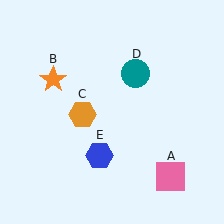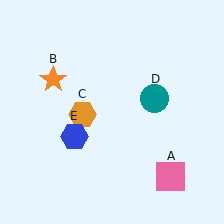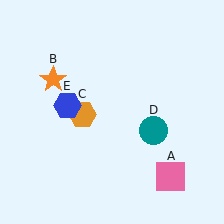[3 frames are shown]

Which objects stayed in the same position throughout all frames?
Pink square (object A) and orange star (object B) and orange hexagon (object C) remained stationary.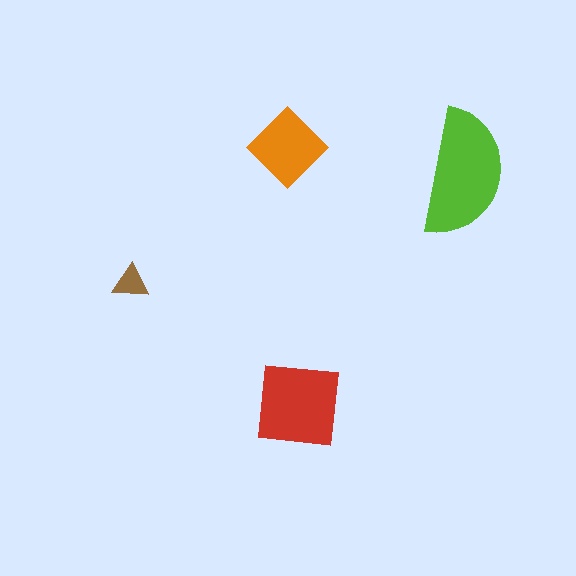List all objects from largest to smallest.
The lime semicircle, the red square, the orange diamond, the brown triangle.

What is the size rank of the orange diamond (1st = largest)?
3rd.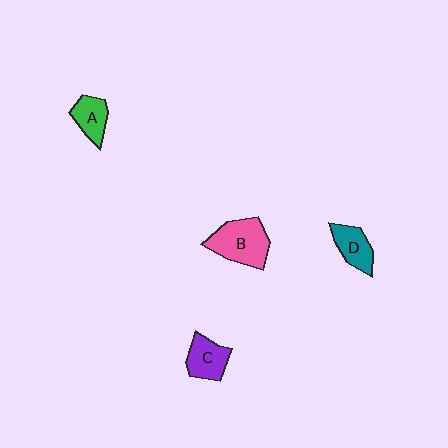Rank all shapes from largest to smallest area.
From largest to smallest: B (pink), C (purple), D (teal), A (green).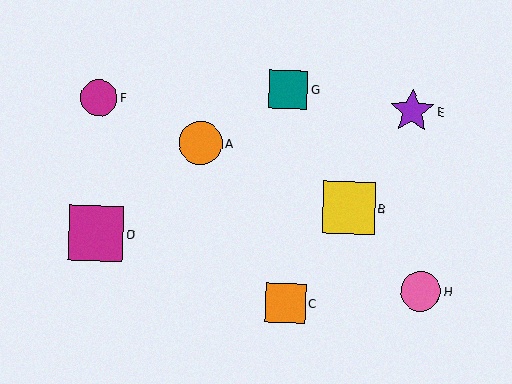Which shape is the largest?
The magenta square (labeled D) is the largest.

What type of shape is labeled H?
Shape H is a pink circle.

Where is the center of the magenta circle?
The center of the magenta circle is at (99, 98).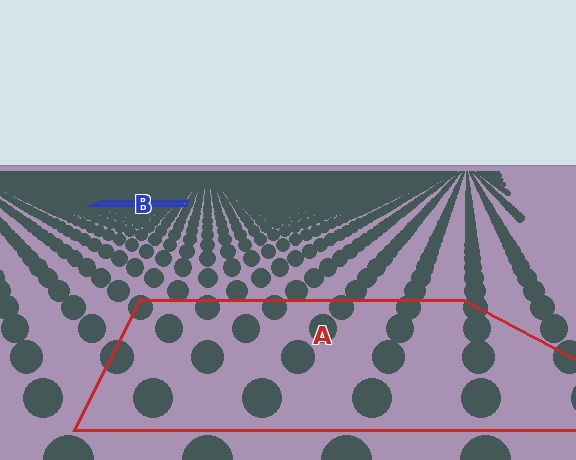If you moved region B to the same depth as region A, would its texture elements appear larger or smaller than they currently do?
They would appear larger. At a closer depth, the same texture elements are projected at a bigger on-screen size.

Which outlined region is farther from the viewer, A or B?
Region B is farther from the viewer — the texture elements inside it appear smaller and more densely packed.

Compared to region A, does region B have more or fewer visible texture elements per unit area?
Region B has more texture elements per unit area — they are packed more densely because it is farther away.